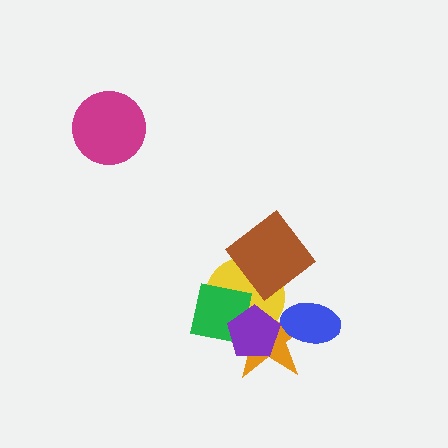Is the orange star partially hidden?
Yes, it is partially covered by another shape.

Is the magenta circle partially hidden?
No, no other shape covers it.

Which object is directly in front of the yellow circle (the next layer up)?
The brown diamond is directly in front of the yellow circle.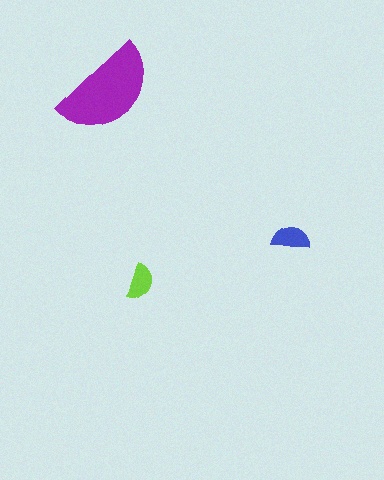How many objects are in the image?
There are 3 objects in the image.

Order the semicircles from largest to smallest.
the purple one, the blue one, the lime one.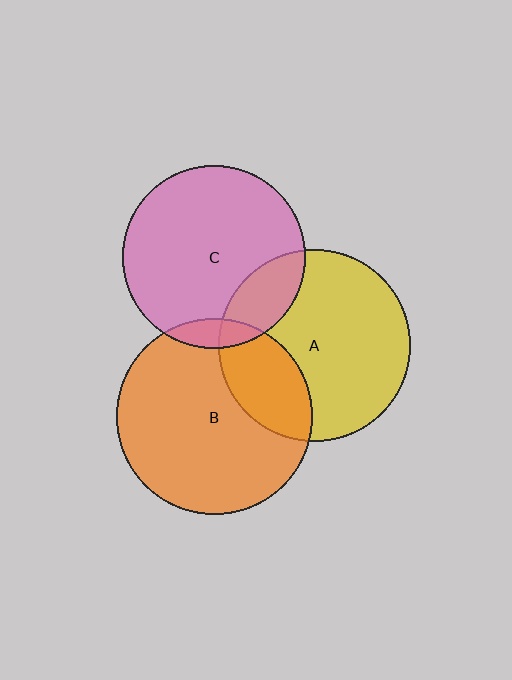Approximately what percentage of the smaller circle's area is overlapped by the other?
Approximately 10%.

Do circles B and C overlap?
Yes.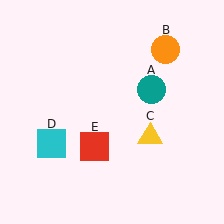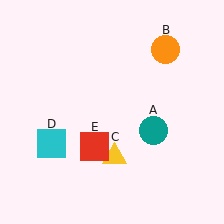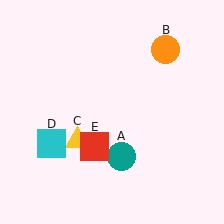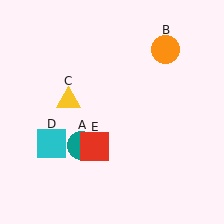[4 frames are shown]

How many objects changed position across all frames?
2 objects changed position: teal circle (object A), yellow triangle (object C).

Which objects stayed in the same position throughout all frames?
Orange circle (object B) and cyan square (object D) and red square (object E) remained stationary.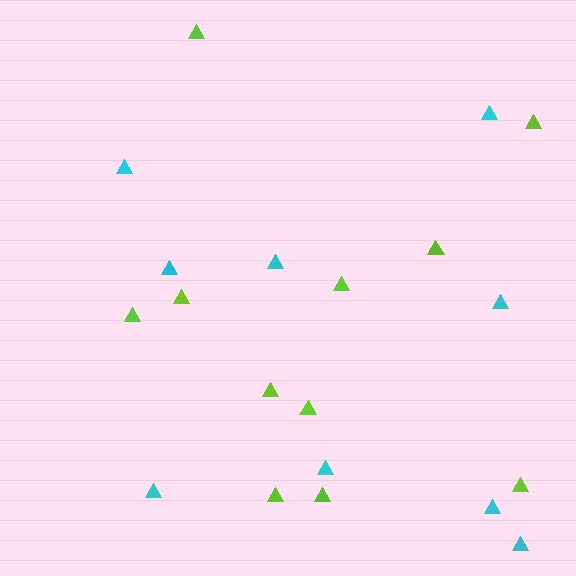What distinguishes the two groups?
There are 2 groups: one group of lime triangles (11) and one group of cyan triangles (9).